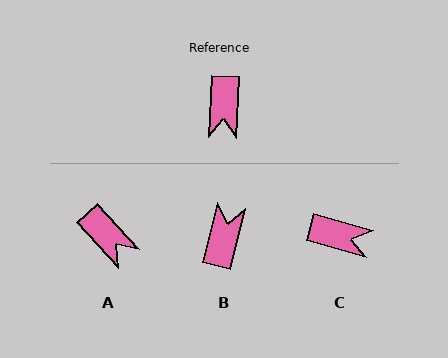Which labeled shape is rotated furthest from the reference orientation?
B, about 168 degrees away.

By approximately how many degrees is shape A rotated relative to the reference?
Approximately 45 degrees counter-clockwise.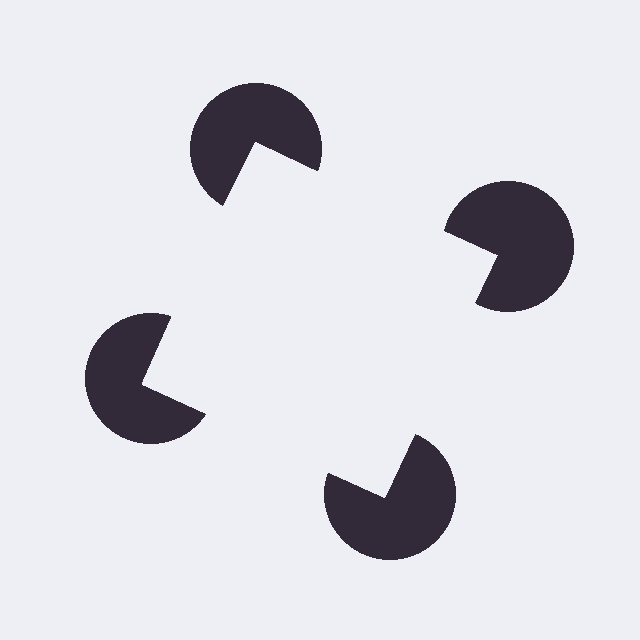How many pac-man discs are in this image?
There are 4 — one at each vertex of the illusory square.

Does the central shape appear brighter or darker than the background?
It typically appears slightly brighter than the background, even though no actual brightness change is drawn.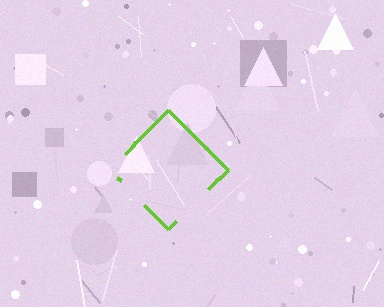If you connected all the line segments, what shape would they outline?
They would outline a diamond.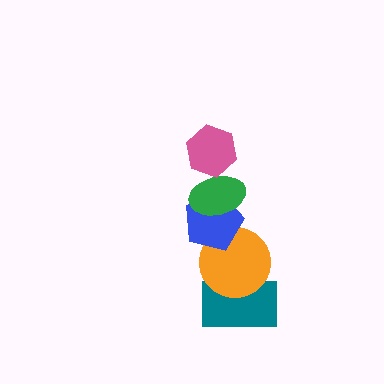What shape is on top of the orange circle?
The blue pentagon is on top of the orange circle.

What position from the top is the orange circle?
The orange circle is 4th from the top.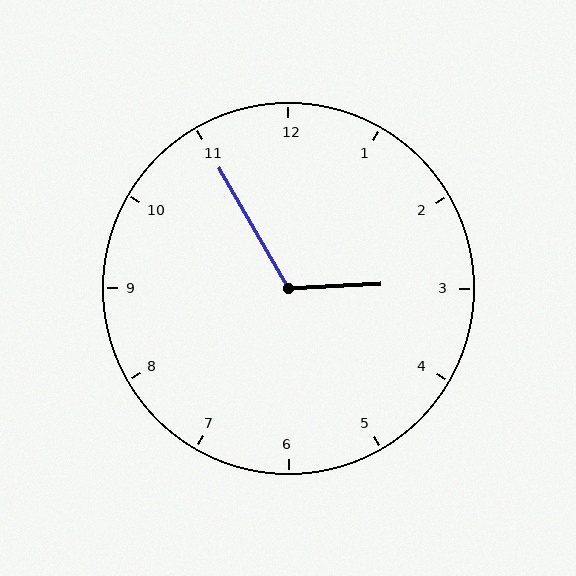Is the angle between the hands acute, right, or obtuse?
It is obtuse.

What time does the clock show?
2:55.